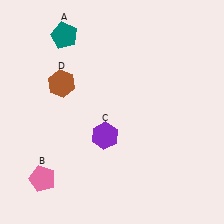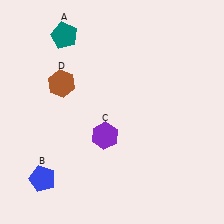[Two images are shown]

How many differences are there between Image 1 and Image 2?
There is 1 difference between the two images.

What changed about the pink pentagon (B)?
In Image 1, B is pink. In Image 2, it changed to blue.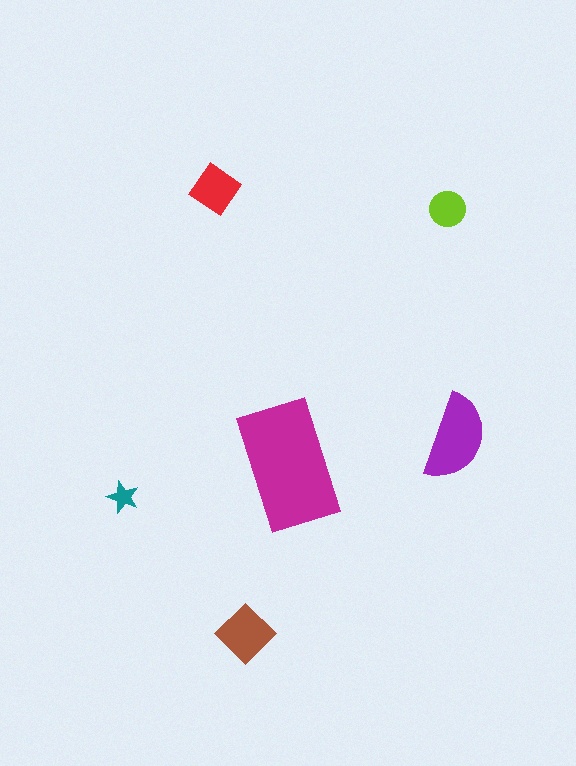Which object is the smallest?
The teal star.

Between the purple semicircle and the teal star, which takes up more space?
The purple semicircle.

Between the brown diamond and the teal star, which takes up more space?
The brown diamond.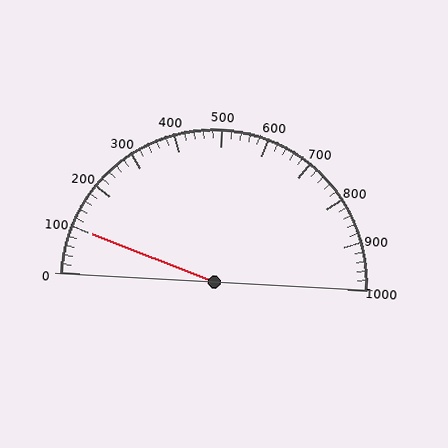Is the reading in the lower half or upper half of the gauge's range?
The reading is in the lower half of the range (0 to 1000).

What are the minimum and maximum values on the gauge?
The gauge ranges from 0 to 1000.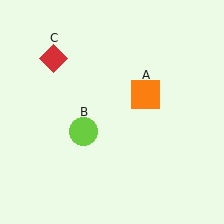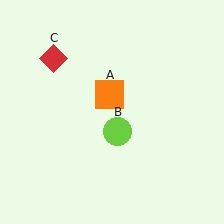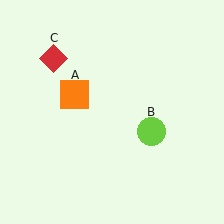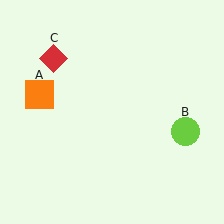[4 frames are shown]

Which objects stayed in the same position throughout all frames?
Red diamond (object C) remained stationary.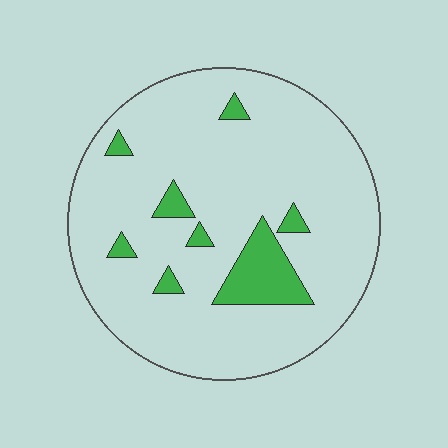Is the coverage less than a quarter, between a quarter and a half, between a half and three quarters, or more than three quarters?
Less than a quarter.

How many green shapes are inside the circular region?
8.